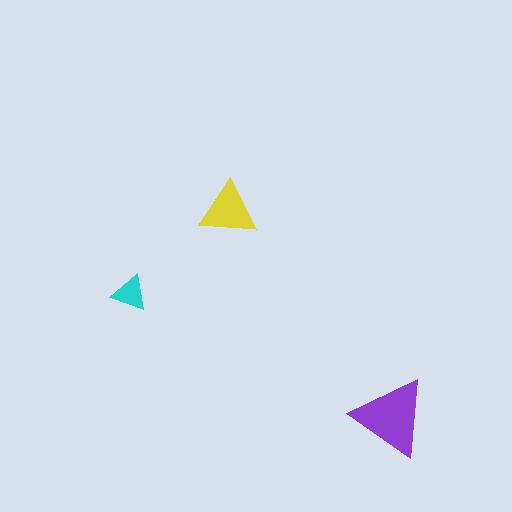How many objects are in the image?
There are 3 objects in the image.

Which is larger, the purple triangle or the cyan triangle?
The purple one.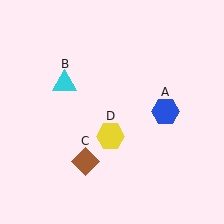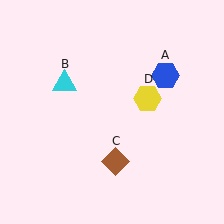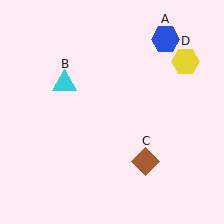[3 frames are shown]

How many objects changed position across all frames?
3 objects changed position: blue hexagon (object A), brown diamond (object C), yellow hexagon (object D).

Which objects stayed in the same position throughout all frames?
Cyan triangle (object B) remained stationary.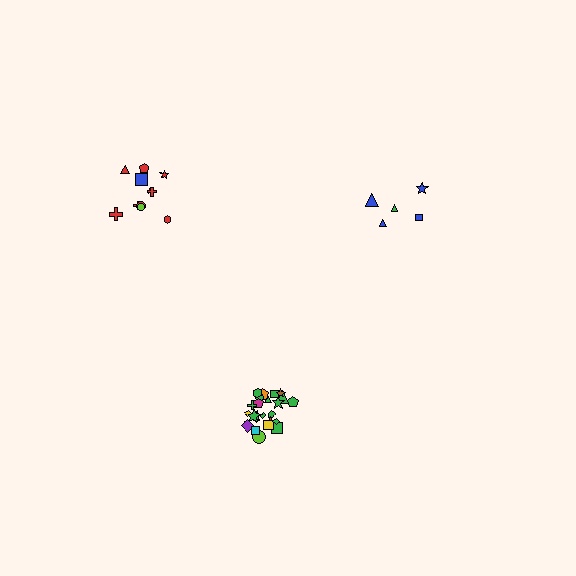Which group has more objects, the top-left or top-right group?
The top-left group.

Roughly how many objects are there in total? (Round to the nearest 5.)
Roughly 40 objects in total.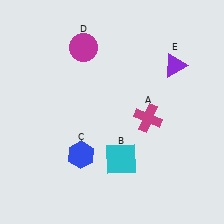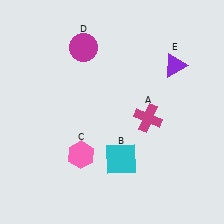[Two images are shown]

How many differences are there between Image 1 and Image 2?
There is 1 difference between the two images.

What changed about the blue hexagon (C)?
In Image 1, C is blue. In Image 2, it changed to pink.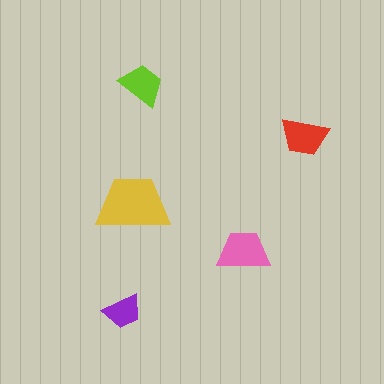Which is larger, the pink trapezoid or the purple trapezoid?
The pink one.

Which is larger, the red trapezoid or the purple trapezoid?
The red one.